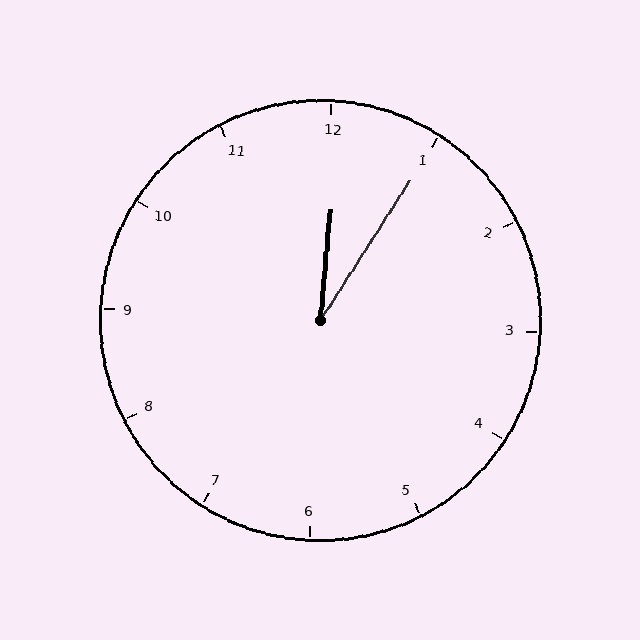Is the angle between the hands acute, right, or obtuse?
It is acute.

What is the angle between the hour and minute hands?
Approximately 28 degrees.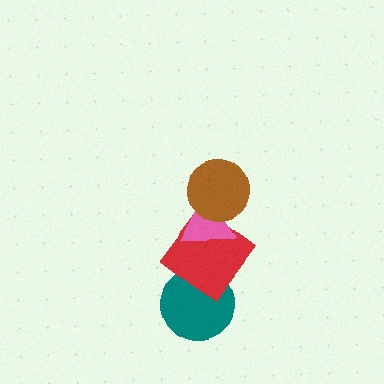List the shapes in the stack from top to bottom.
From top to bottom: the brown circle, the pink triangle, the red diamond, the teal circle.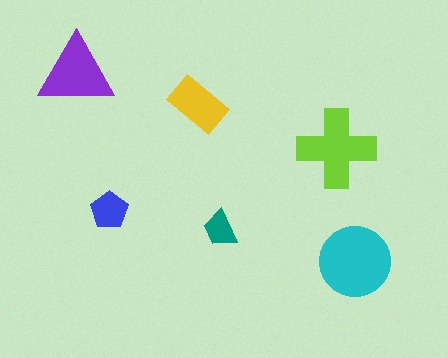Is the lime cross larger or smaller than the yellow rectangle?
Larger.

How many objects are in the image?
There are 6 objects in the image.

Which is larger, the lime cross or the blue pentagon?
The lime cross.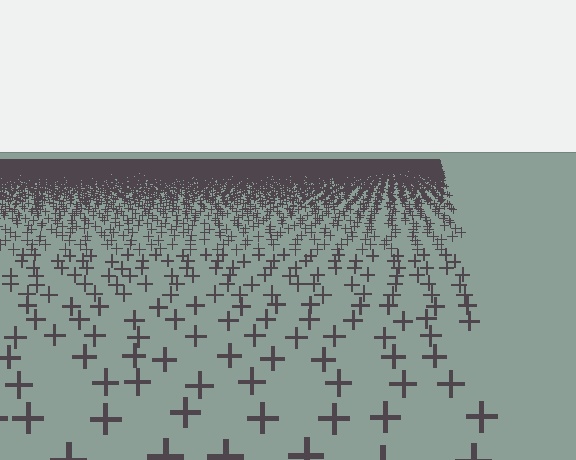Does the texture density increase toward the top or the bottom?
Density increases toward the top.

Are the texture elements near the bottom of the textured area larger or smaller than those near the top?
Larger. Near the bottom, elements are closer to the viewer and appear at a bigger on-screen size.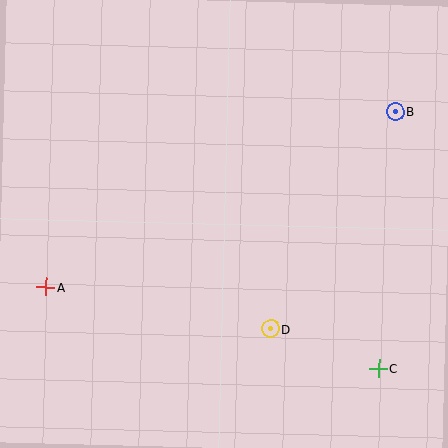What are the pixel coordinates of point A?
Point A is at (46, 287).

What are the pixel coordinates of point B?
Point B is at (395, 111).